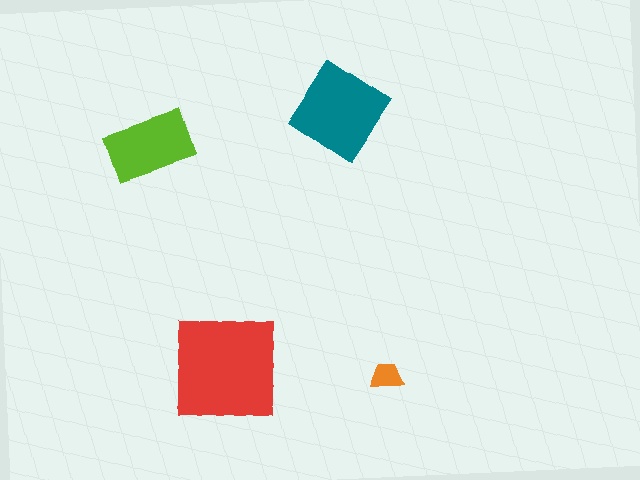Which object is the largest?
The red square.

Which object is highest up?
The teal diamond is topmost.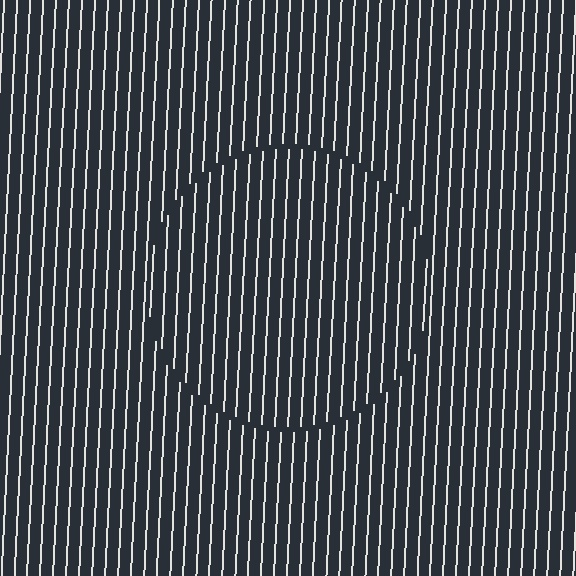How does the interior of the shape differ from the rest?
The interior of the shape contains the same grating, shifted by half a period — the contour is defined by the phase discontinuity where line-ends from the inner and outer gratings abut.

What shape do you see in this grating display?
An illusory circle. The interior of the shape contains the same grating, shifted by half a period — the contour is defined by the phase discontinuity where line-ends from the inner and outer gratings abut.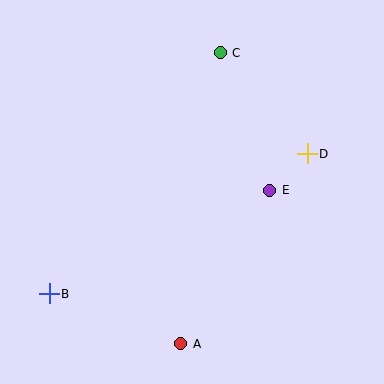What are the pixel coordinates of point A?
Point A is at (181, 344).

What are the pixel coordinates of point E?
Point E is at (270, 190).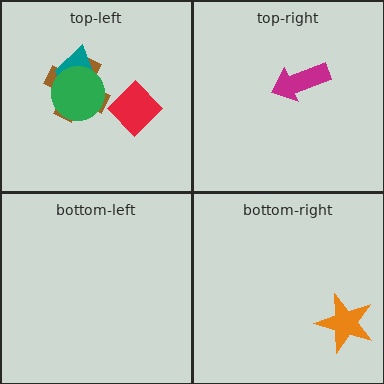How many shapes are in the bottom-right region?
1.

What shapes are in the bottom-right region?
The orange star.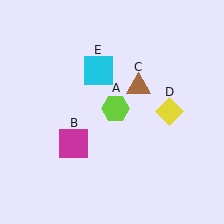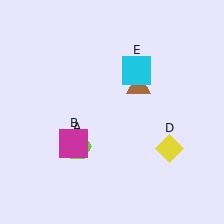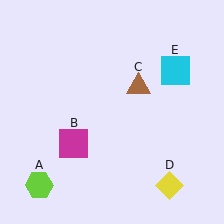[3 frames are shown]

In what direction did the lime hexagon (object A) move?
The lime hexagon (object A) moved down and to the left.